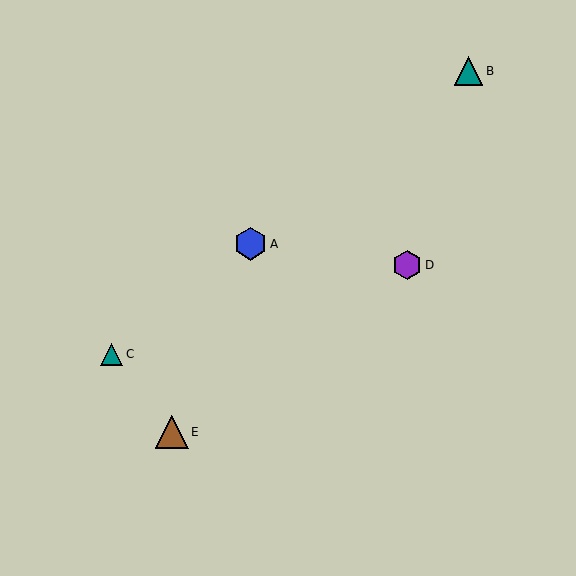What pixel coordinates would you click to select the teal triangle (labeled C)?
Click at (112, 354) to select the teal triangle C.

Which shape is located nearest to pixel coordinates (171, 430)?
The brown triangle (labeled E) at (172, 432) is nearest to that location.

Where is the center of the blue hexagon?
The center of the blue hexagon is at (251, 244).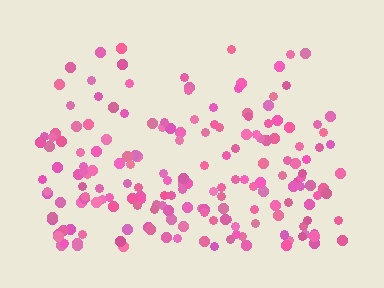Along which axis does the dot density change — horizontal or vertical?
Vertical.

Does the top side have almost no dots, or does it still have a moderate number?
Still a moderate number, just noticeably fewer than the bottom.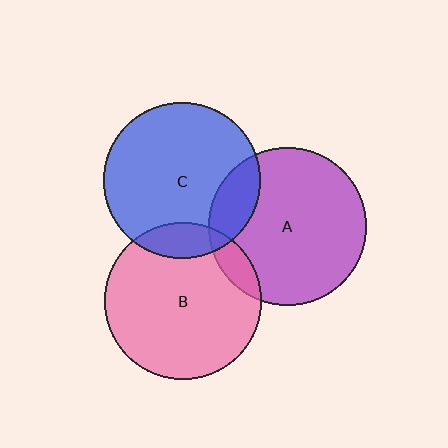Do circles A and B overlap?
Yes.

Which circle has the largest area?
Circle A (purple).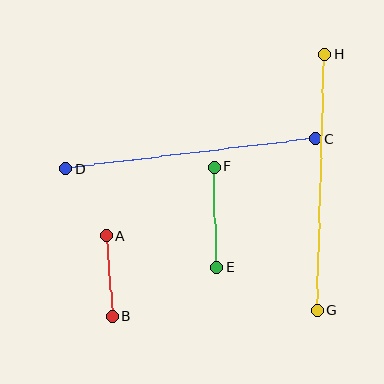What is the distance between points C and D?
The distance is approximately 252 pixels.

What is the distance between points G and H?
The distance is approximately 257 pixels.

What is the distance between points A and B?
The distance is approximately 81 pixels.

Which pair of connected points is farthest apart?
Points G and H are farthest apart.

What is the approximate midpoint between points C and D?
The midpoint is at approximately (190, 154) pixels.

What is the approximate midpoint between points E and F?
The midpoint is at approximately (215, 217) pixels.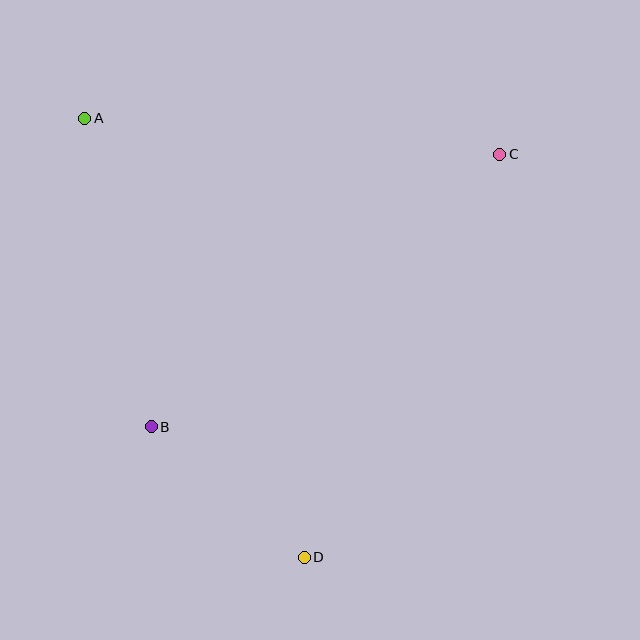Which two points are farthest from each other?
Points A and D are farthest from each other.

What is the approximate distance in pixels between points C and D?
The distance between C and D is approximately 448 pixels.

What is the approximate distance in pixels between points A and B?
The distance between A and B is approximately 316 pixels.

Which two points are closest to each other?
Points B and D are closest to each other.